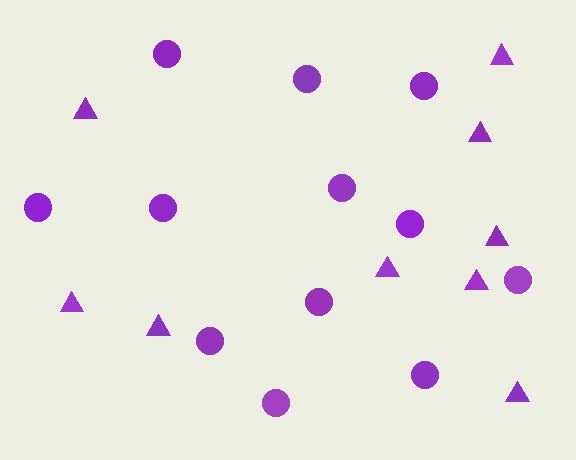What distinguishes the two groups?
There are 2 groups: one group of circles (12) and one group of triangles (9).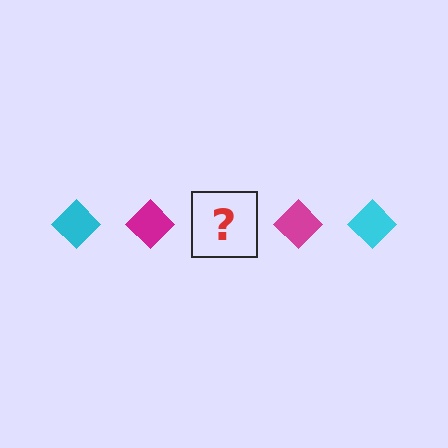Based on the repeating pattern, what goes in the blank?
The blank should be a cyan diamond.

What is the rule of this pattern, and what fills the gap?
The rule is that the pattern cycles through cyan, magenta diamonds. The gap should be filled with a cyan diamond.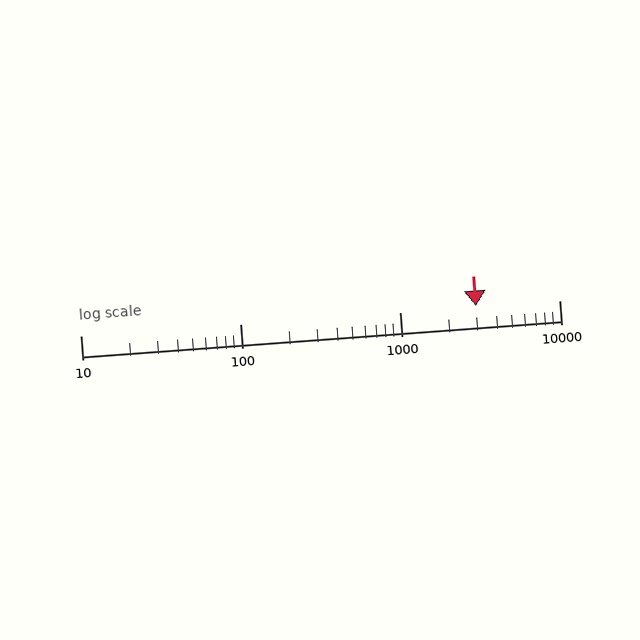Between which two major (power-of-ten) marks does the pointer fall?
The pointer is between 1000 and 10000.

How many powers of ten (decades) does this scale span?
The scale spans 3 decades, from 10 to 10000.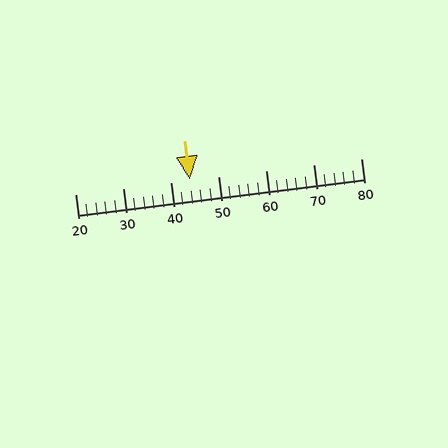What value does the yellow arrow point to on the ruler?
The yellow arrow points to approximately 44.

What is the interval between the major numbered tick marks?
The major tick marks are spaced 10 units apart.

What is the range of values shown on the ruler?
The ruler shows values from 20 to 80.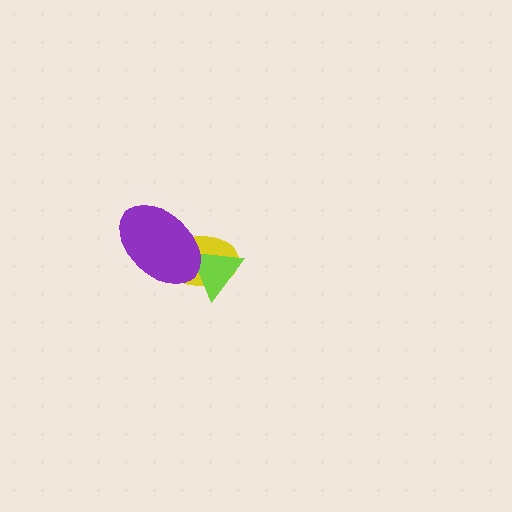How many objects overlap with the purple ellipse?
2 objects overlap with the purple ellipse.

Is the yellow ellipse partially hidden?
Yes, it is partially covered by another shape.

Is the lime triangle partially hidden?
Yes, it is partially covered by another shape.